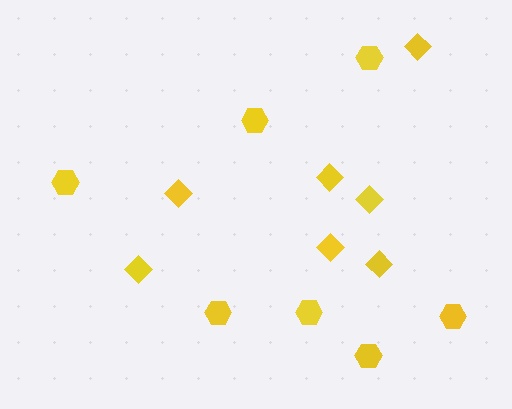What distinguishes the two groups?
There are 2 groups: one group of hexagons (7) and one group of diamonds (7).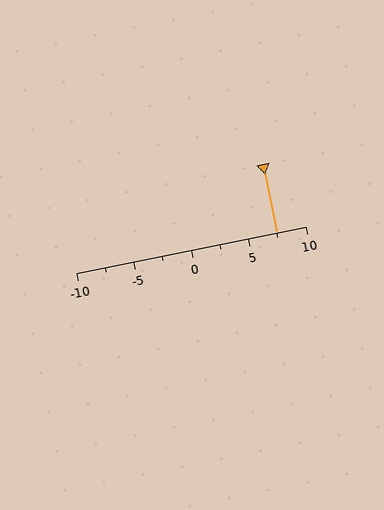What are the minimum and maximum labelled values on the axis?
The axis runs from -10 to 10.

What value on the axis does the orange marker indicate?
The marker indicates approximately 7.5.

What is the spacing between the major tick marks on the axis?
The major ticks are spaced 5 apart.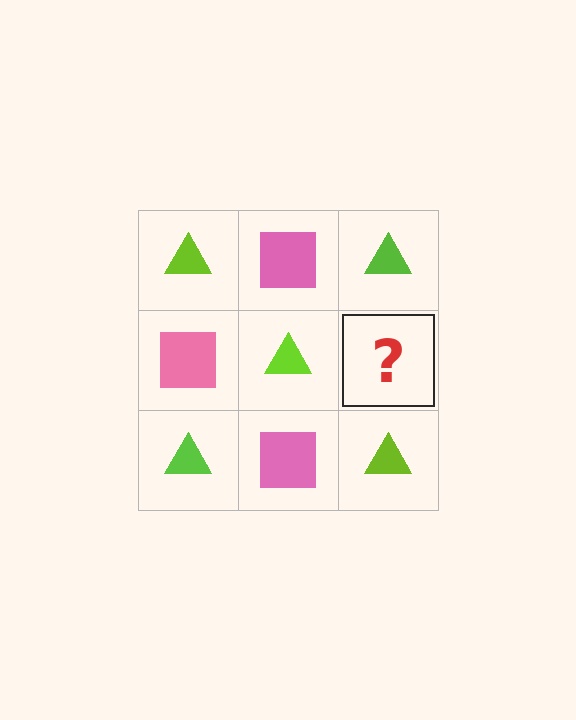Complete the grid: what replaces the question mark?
The question mark should be replaced with a pink square.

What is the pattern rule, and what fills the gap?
The rule is that it alternates lime triangle and pink square in a checkerboard pattern. The gap should be filled with a pink square.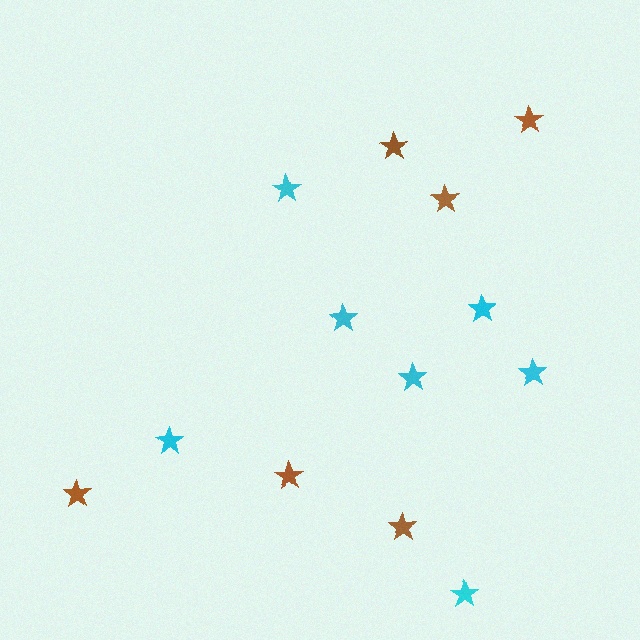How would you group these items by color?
There are 2 groups: one group of brown stars (6) and one group of cyan stars (7).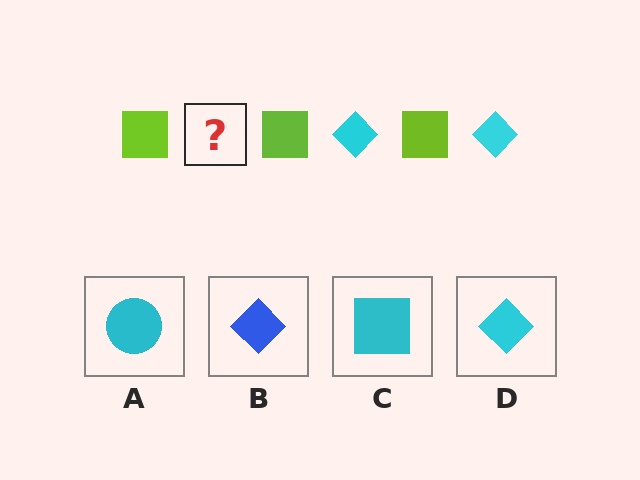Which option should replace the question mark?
Option D.